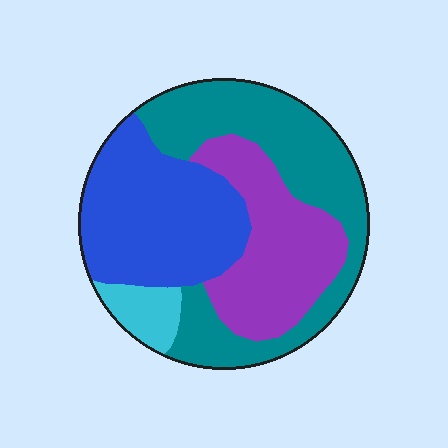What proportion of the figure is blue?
Blue takes up about one third (1/3) of the figure.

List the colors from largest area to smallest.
From largest to smallest: teal, blue, purple, cyan.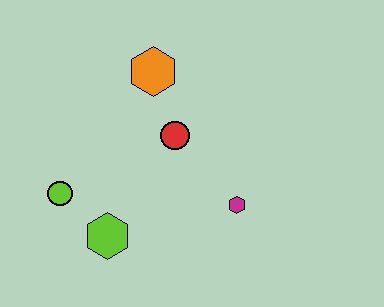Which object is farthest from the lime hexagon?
The orange hexagon is farthest from the lime hexagon.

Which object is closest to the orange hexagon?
The red circle is closest to the orange hexagon.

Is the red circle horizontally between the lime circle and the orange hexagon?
No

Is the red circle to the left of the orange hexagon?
No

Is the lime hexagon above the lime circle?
No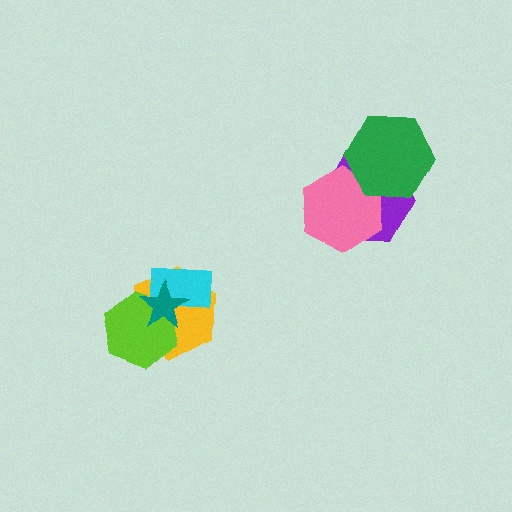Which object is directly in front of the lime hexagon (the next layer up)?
The cyan rectangle is directly in front of the lime hexagon.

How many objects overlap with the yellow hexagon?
3 objects overlap with the yellow hexagon.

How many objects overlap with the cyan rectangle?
3 objects overlap with the cyan rectangle.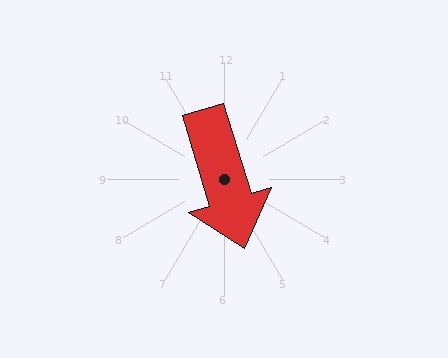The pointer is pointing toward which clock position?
Roughly 5 o'clock.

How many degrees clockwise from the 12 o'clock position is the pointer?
Approximately 163 degrees.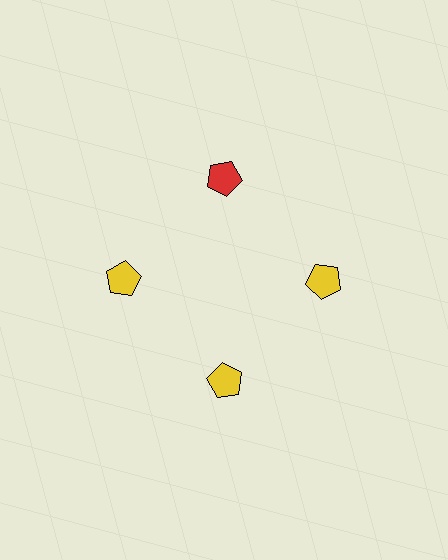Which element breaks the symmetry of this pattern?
The red pentagon at roughly the 12 o'clock position breaks the symmetry. All other shapes are yellow pentagons.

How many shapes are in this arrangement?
There are 4 shapes arranged in a ring pattern.